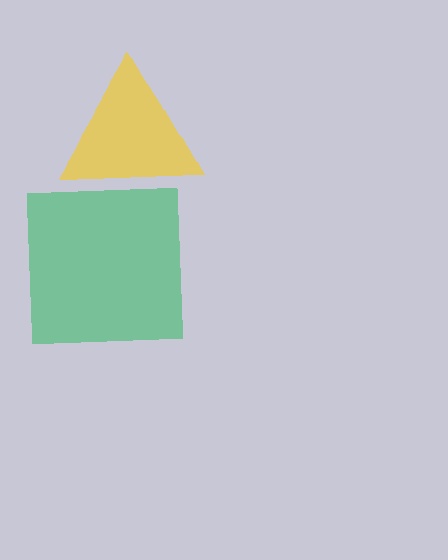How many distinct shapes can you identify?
There are 2 distinct shapes: a yellow triangle, a green square.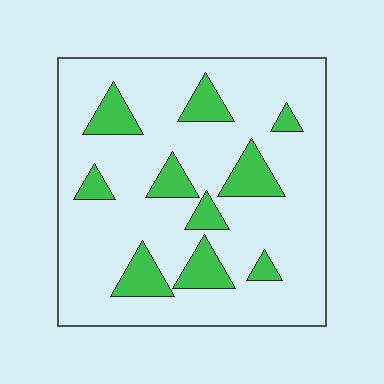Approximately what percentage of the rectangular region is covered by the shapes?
Approximately 20%.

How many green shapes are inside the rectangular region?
10.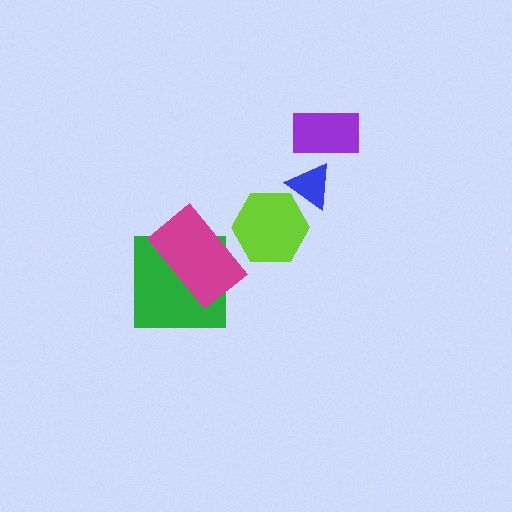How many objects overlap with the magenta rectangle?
1 object overlaps with the magenta rectangle.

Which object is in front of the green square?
The magenta rectangle is in front of the green square.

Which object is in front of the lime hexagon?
The blue triangle is in front of the lime hexagon.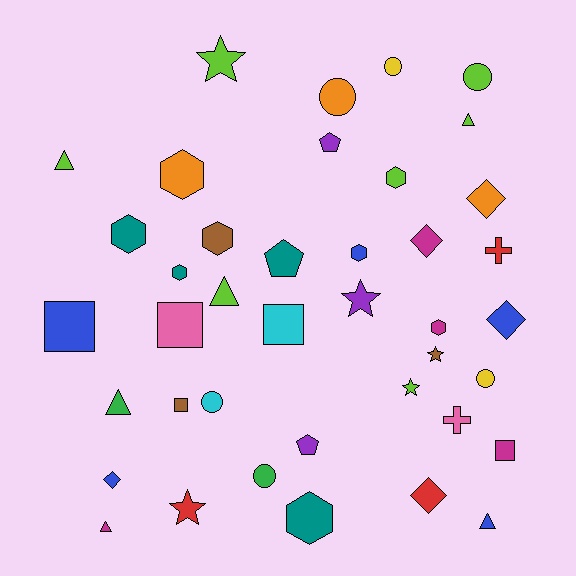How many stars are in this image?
There are 5 stars.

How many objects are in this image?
There are 40 objects.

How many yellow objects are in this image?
There are 2 yellow objects.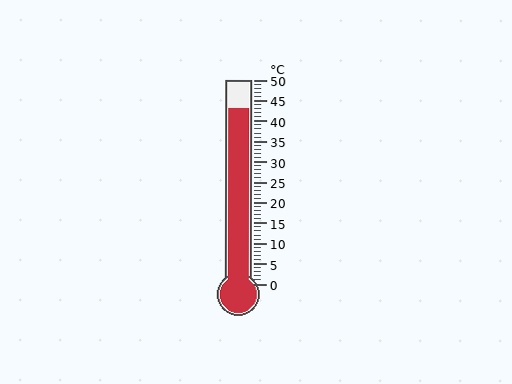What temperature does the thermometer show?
The thermometer shows approximately 43°C.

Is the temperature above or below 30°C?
The temperature is above 30°C.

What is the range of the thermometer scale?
The thermometer scale ranges from 0°C to 50°C.